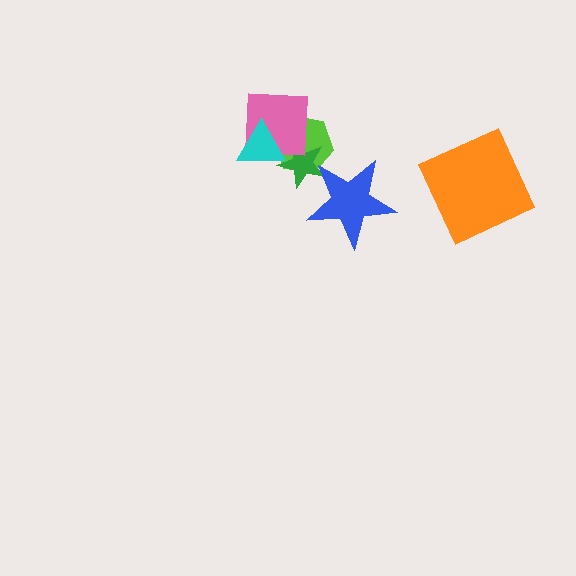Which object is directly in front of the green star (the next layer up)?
The pink square is directly in front of the green star.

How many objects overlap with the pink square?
3 objects overlap with the pink square.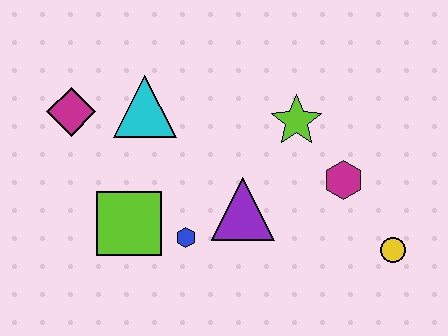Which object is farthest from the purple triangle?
The magenta diamond is farthest from the purple triangle.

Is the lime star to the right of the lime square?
Yes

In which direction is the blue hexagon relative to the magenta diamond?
The blue hexagon is below the magenta diamond.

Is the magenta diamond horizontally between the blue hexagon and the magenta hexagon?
No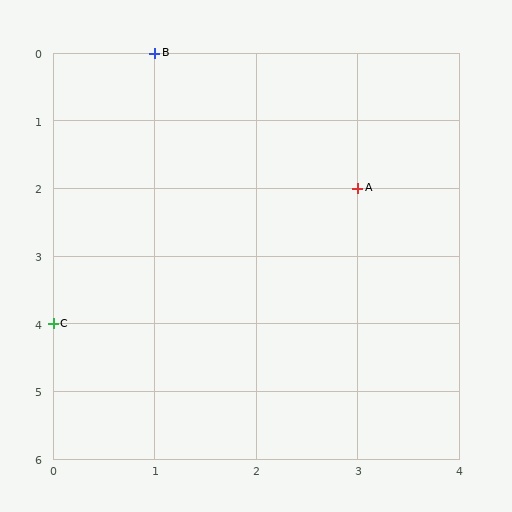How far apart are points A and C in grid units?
Points A and C are 3 columns and 2 rows apart (about 3.6 grid units diagonally).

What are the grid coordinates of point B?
Point B is at grid coordinates (1, 0).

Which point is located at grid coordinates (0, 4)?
Point C is at (0, 4).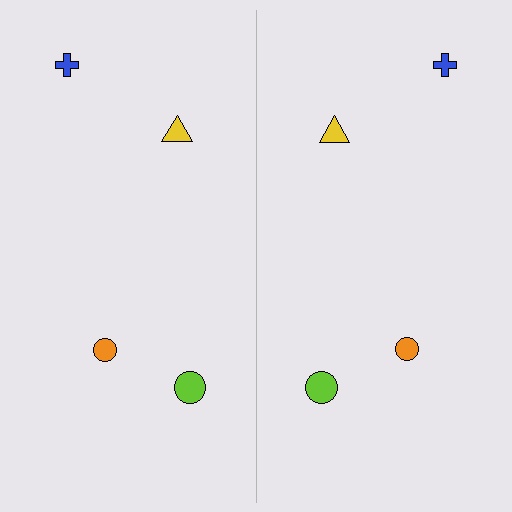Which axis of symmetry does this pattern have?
The pattern has a vertical axis of symmetry running through the center of the image.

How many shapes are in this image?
There are 8 shapes in this image.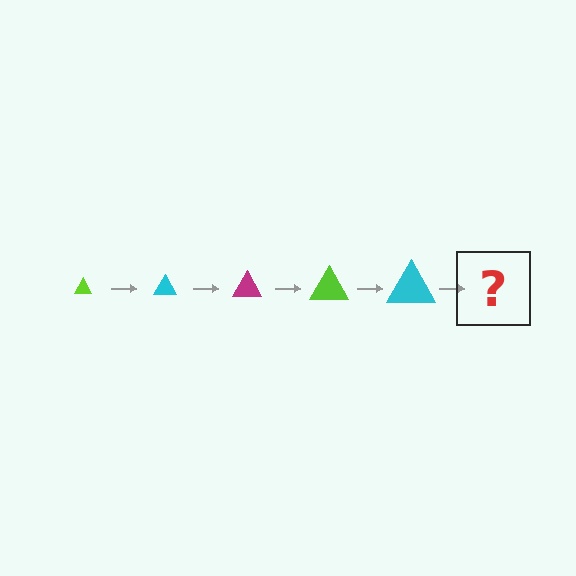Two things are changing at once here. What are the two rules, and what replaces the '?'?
The two rules are that the triangle grows larger each step and the color cycles through lime, cyan, and magenta. The '?' should be a magenta triangle, larger than the previous one.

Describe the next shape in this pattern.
It should be a magenta triangle, larger than the previous one.